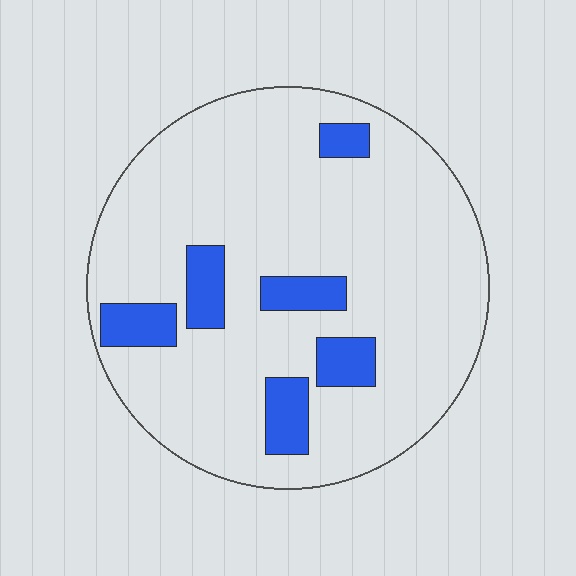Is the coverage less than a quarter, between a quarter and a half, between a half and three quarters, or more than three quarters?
Less than a quarter.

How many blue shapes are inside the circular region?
6.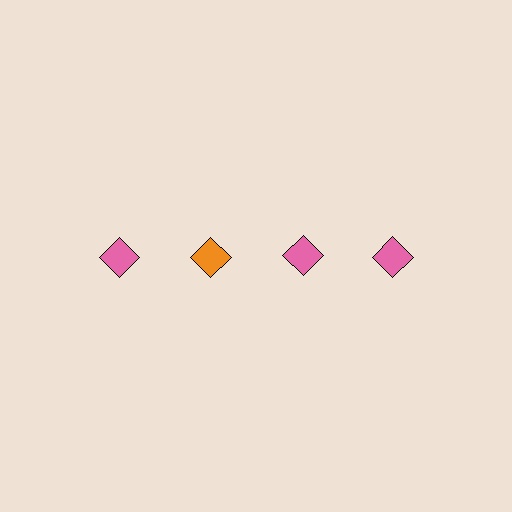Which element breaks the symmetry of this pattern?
The orange diamond in the top row, second from left column breaks the symmetry. All other shapes are pink diamonds.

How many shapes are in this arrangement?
There are 4 shapes arranged in a grid pattern.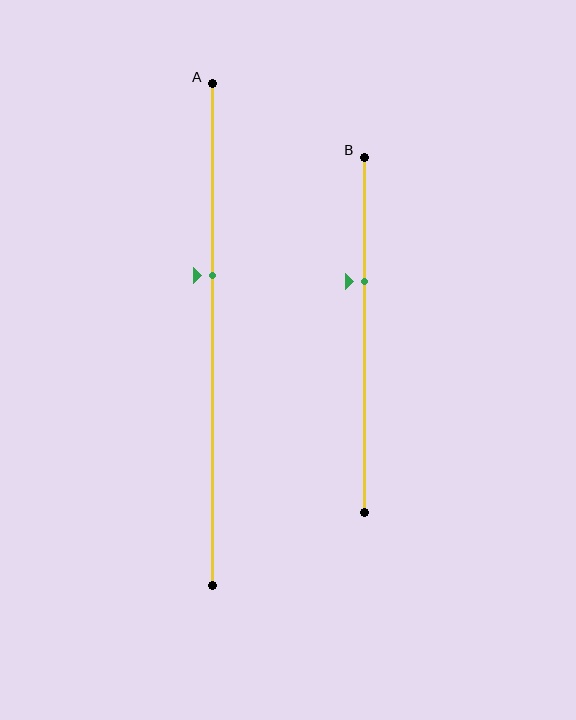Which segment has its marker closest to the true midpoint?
Segment A has its marker closest to the true midpoint.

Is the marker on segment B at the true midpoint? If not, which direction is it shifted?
No, the marker on segment B is shifted upward by about 15% of the segment length.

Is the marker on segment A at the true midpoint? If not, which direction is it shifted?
No, the marker on segment A is shifted upward by about 12% of the segment length.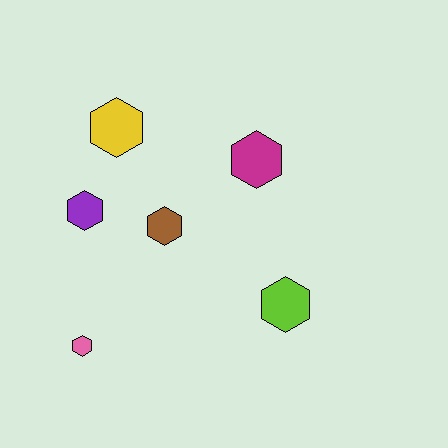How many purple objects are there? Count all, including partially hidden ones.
There is 1 purple object.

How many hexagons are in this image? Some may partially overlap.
There are 6 hexagons.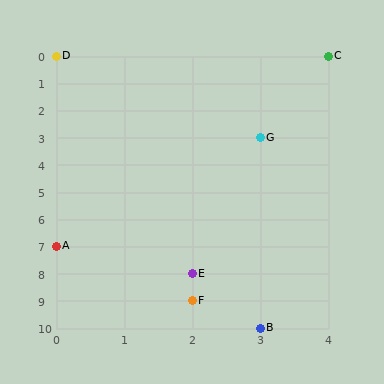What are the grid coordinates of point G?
Point G is at grid coordinates (3, 3).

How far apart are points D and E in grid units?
Points D and E are 2 columns and 8 rows apart (about 8.2 grid units diagonally).